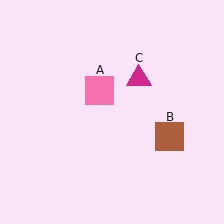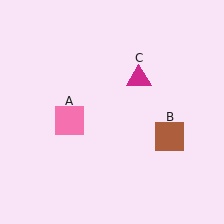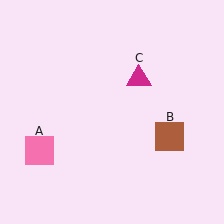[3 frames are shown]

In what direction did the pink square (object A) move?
The pink square (object A) moved down and to the left.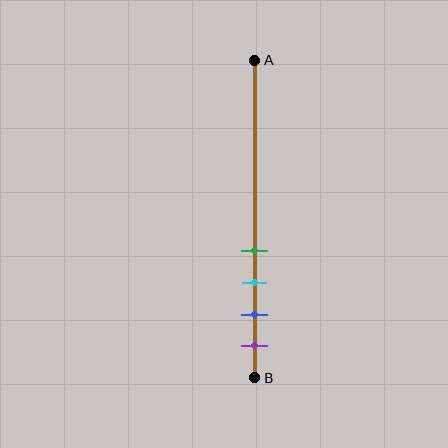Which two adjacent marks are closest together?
The green and cyan marks are the closest adjacent pair.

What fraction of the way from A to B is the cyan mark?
The cyan mark is approximately 70% (0.7) of the way from A to B.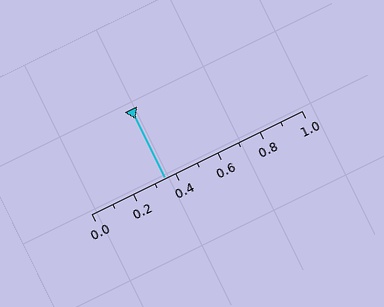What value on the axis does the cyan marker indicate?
The marker indicates approximately 0.35.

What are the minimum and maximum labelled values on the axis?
The axis runs from 0.0 to 1.0.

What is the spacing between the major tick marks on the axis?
The major ticks are spaced 0.2 apart.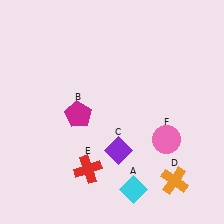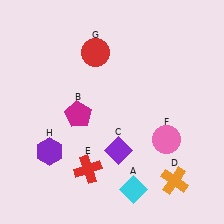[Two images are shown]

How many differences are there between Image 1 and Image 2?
There are 2 differences between the two images.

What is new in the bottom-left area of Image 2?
A purple hexagon (H) was added in the bottom-left area of Image 2.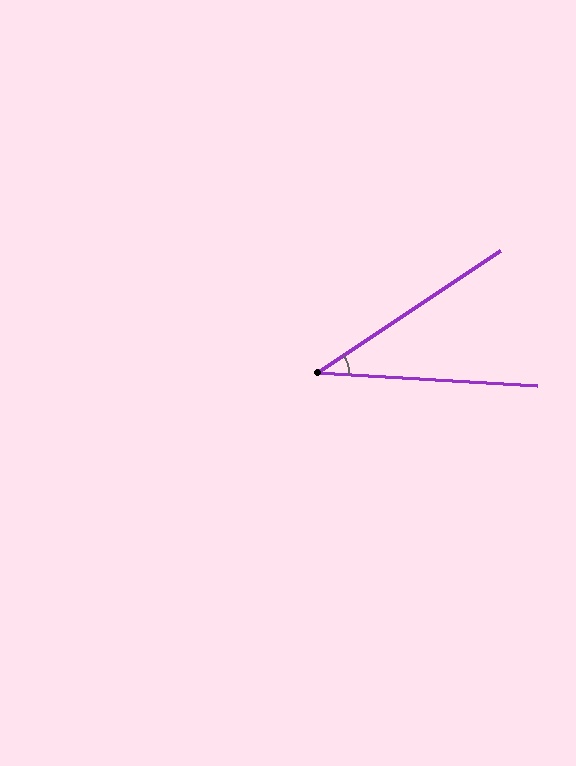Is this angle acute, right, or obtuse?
It is acute.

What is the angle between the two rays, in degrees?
Approximately 37 degrees.